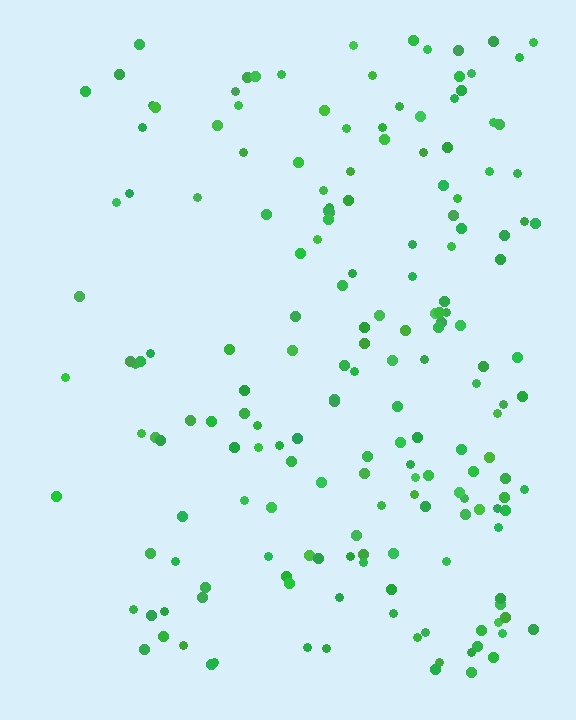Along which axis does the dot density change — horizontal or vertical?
Horizontal.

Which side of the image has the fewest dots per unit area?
The left.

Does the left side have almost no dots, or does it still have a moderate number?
Still a moderate number, just noticeably fewer than the right.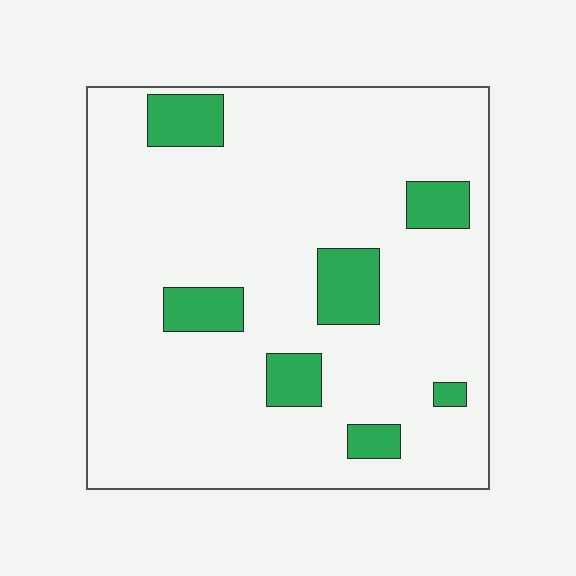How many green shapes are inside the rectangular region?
7.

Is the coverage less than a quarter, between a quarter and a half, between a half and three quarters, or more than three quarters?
Less than a quarter.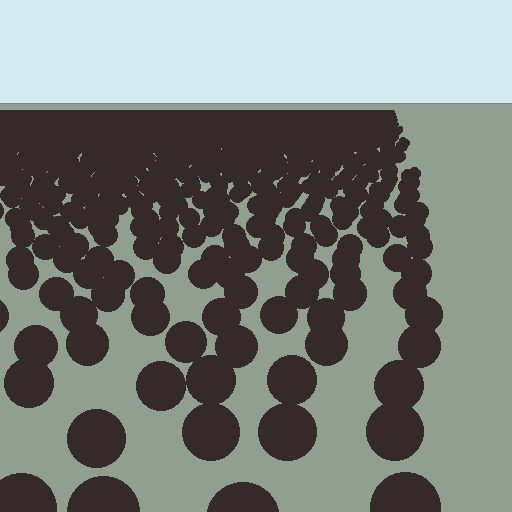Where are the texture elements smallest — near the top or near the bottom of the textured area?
Near the top.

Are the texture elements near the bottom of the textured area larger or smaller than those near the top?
Larger. Near the bottom, elements are closer to the viewer and appear at a bigger on-screen size.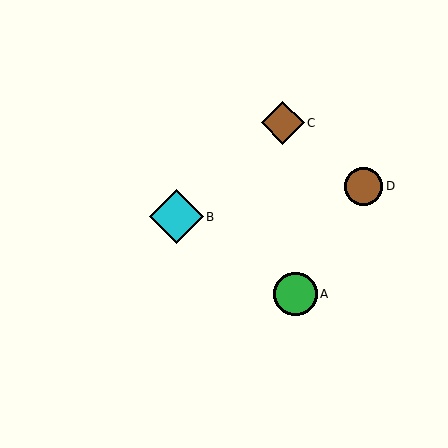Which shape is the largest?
The cyan diamond (labeled B) is the largest.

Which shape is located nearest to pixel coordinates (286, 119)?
The brown diamond (labeled C) at (283, 123) is nearest to that location.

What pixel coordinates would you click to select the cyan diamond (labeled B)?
Click at (176, 217) to select the cyan diamond B.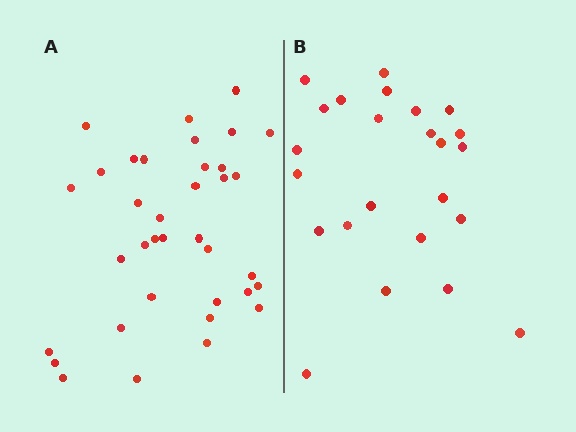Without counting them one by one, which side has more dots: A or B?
Region A (the left region) has more dots.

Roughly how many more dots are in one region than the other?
Region A has roughly 12 or so more dots than region B.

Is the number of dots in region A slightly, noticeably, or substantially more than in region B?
Region A has substantially more. The ratio is roughly 1.5 to 1.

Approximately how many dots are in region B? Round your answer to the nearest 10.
About 20 dots. (The exact count is 24, which rounds to 20.)